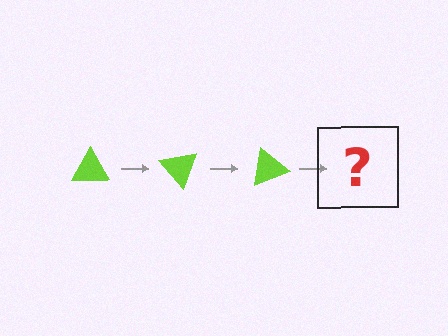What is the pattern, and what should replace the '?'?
The pattern is that the triangle rotates 50 degrees each step. The '?' should be a lime triangle rotated 150 degrees.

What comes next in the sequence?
The next element should be a lime triangle rotated 150 degrees.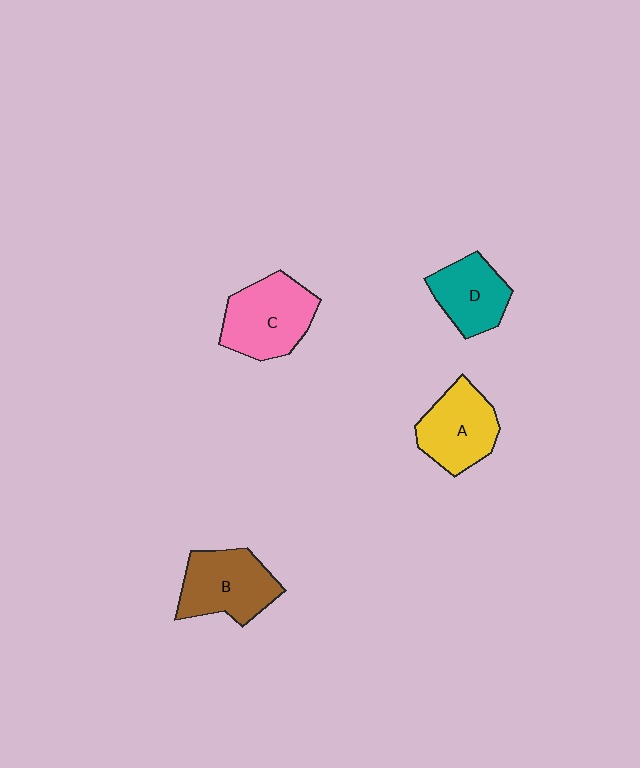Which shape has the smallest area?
Shape D (teal).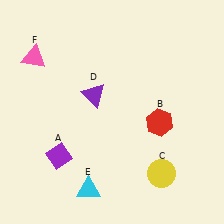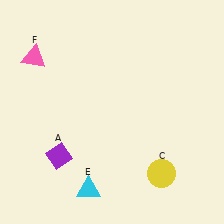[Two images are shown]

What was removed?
The red hexagon (B), the purple triangle (D) were removed in Image 2.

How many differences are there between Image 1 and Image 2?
There are 2 differences between the two images.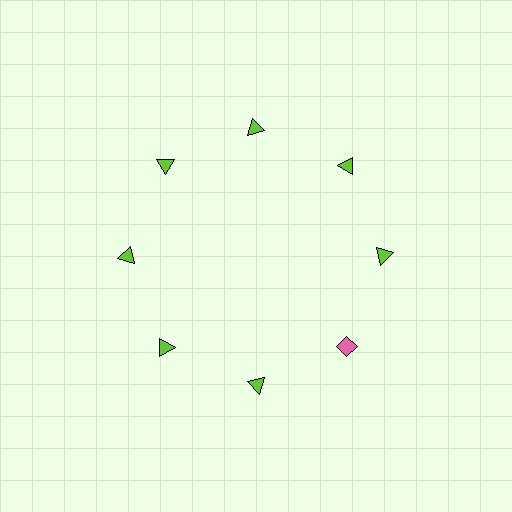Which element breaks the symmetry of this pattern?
The pink diamond at roughly the 4 o'clock position breaks the symmetry. All other shapes are lime triangles.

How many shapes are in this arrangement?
There are 8 shapes arranged in a ring pattern.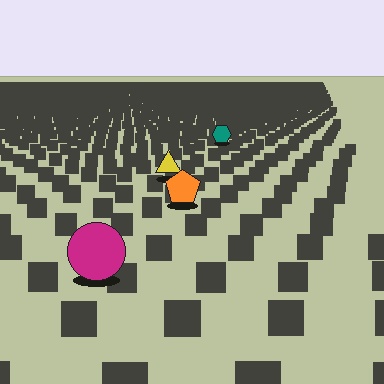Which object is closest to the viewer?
The magenta circle is closest. The texture marks near it are larger and more spread out.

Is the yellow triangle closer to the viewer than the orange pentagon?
No. The orange pentagon is closer — you can tell from the texture gradient: the ground texture is coarser near it.